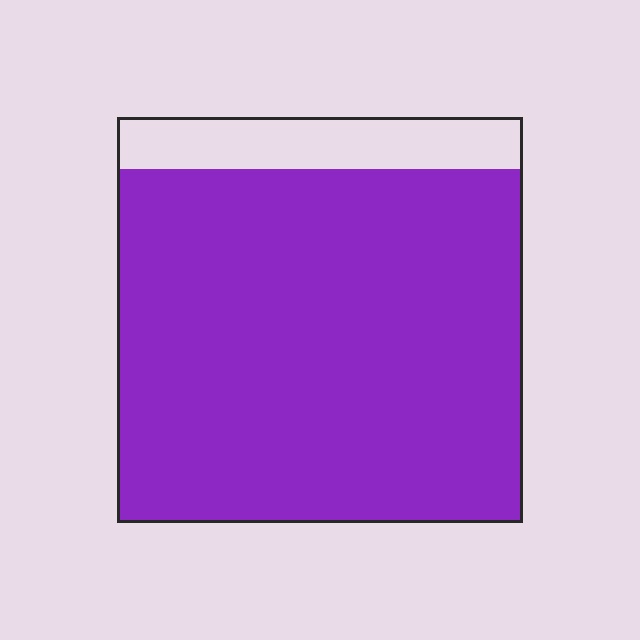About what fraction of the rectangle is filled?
About seven eighths (7/8).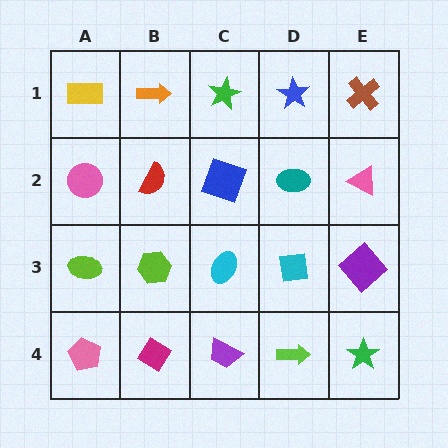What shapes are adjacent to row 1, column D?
A teal ellipse (row 2, column D), a green star (row 1, column C), a brown cross (row 1, column E).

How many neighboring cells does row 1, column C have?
3.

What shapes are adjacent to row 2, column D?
A blue star (row 1, column D), a cyan square (row 3, column D), a blue square (row 2, column C), a pink triangle (row 2, column E).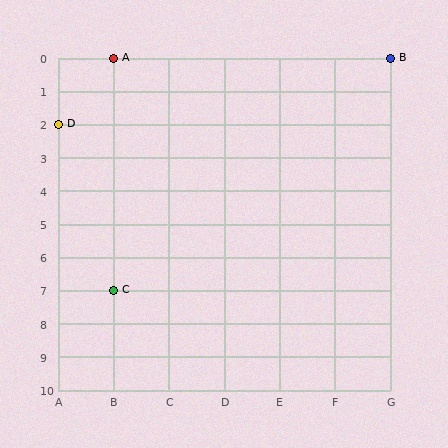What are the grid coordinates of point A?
Point A is at grid coordinates (B, 0).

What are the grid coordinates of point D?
Point D is at grid coordinates (A, 2).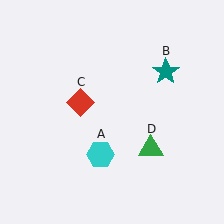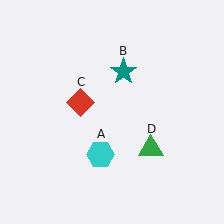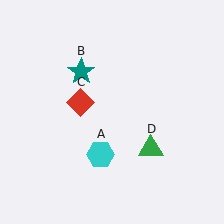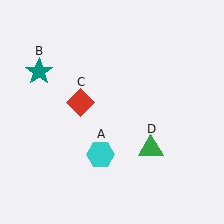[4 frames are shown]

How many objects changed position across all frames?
1 object changed position: teal star (object B).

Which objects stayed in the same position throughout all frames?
Cyan hexagon (object A) and red diamond (object C) and green triangle (object D) remained stationary.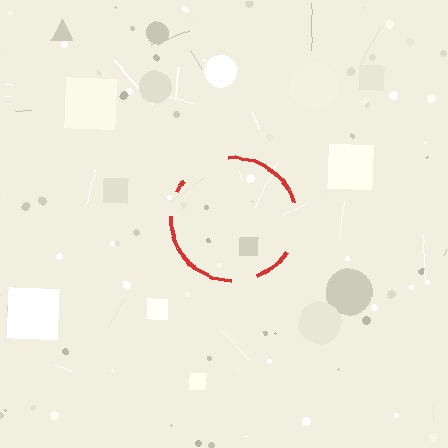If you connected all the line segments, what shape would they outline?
They would outline a circle.